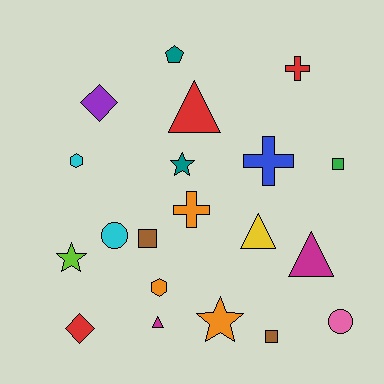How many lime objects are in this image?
There is 1 lime object.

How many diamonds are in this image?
There are 2 diamonds.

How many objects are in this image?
There are 20 objects.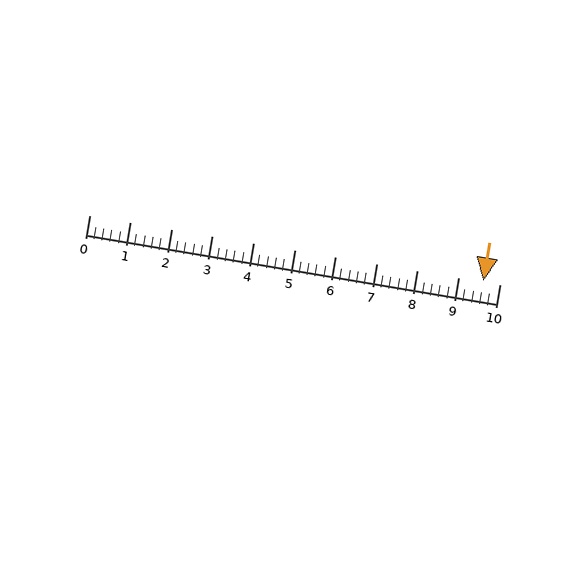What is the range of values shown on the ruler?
The ruler shows values from 0 to 10.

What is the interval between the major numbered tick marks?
The major tick marks are spaced 1 units apart.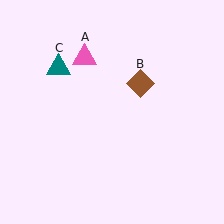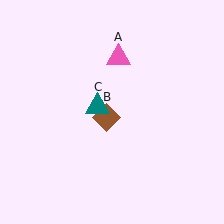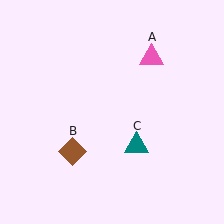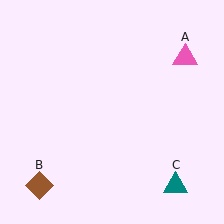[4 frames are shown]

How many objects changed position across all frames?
3 objects changed position: pink triangle (object A), brown diamond (object B), teal triangle (object C).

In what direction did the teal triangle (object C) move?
The teal triangle (object C) moved down and to the right.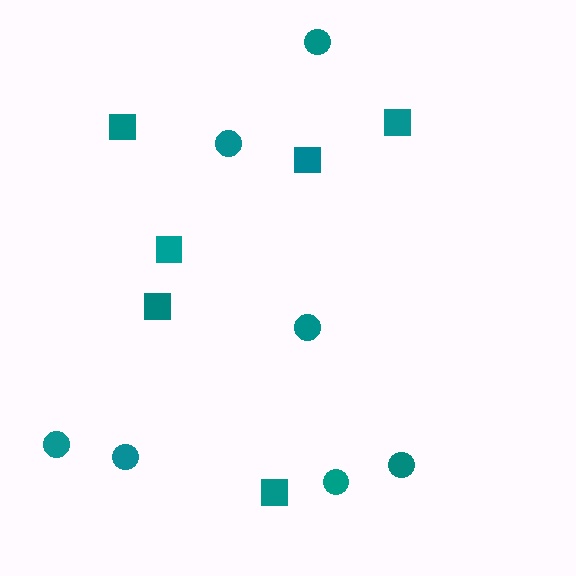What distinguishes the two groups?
There are 2 groups: one group of squares (6) and one group of circles (7).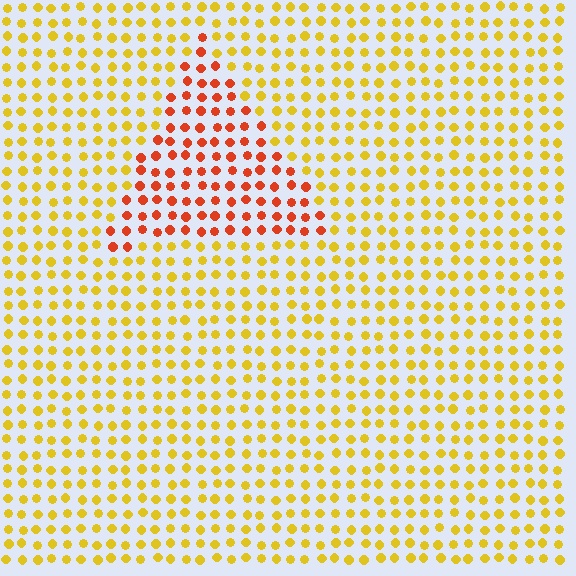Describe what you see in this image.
The image is filled with small yellow elements in a uniform arrangement. A triangle-shaped region is visible where the elements are tinted to a slightly different hue, forming a subtle color boundary.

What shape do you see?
I see a triangle.